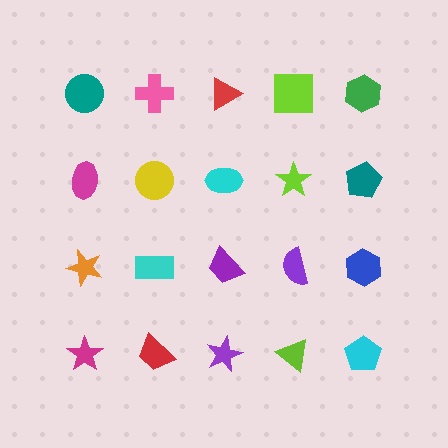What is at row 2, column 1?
A magenta ellipse.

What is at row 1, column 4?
A lime square.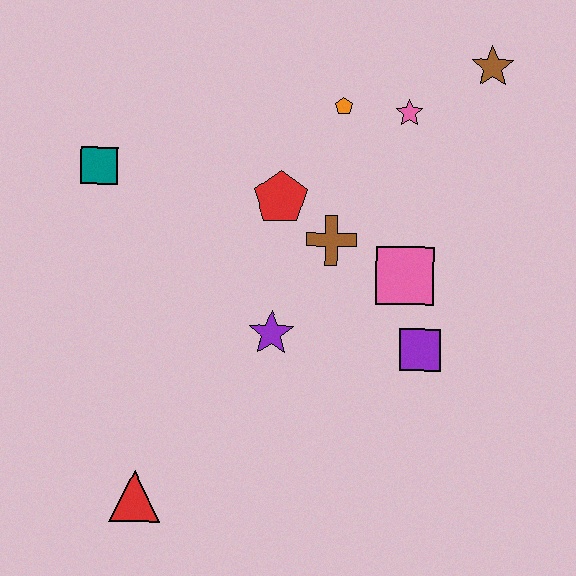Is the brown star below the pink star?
No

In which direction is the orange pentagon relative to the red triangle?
The orange pentagon is above the red triangle.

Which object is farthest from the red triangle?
The brown star is farthest from the red triangle.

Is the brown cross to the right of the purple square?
No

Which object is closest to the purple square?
The pink square is closest to the purple square.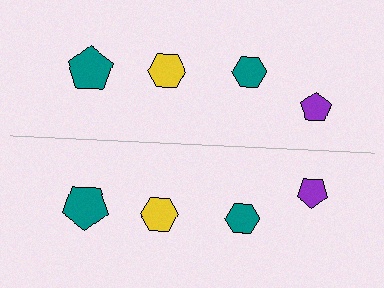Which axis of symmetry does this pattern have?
The pattern has a horizontal axis of symmetry running through the center of the image.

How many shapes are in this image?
There are 8 shapes in this image.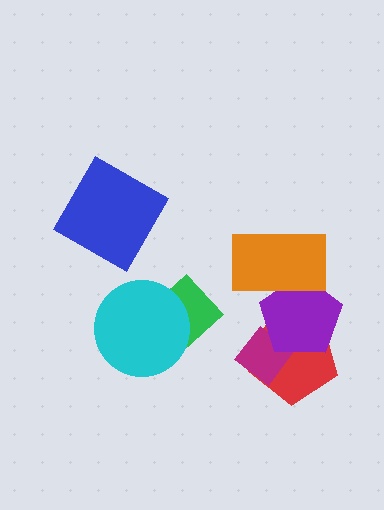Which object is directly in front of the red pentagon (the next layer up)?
The magenta diamond is directly in front of the red pentagon.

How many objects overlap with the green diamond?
1 object overlaps with the green diamond.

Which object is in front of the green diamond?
The cyan circle is in front of the green diamond.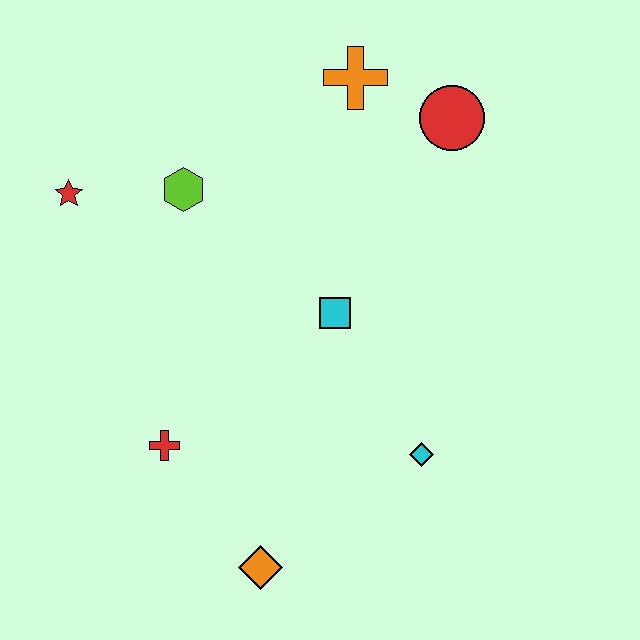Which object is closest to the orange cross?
The red circle is closest to the orange cross.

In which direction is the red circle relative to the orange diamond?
The red circle is above the orange diamond.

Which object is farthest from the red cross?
The red circle is farthest from the red cross.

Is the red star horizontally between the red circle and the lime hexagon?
No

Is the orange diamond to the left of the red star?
No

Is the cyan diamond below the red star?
Yes